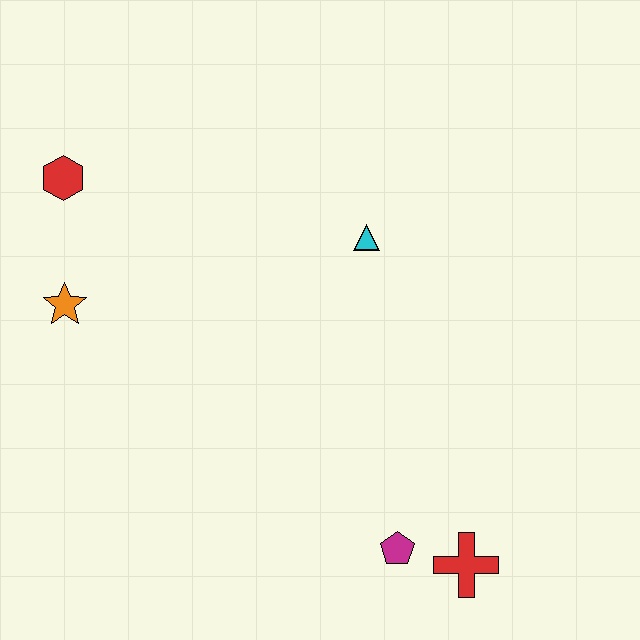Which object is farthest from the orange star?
The red cross is farthest from the orange star.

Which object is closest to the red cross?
The magenta pentagon is closest to the red cross.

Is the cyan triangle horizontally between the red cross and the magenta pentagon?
No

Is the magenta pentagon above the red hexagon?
No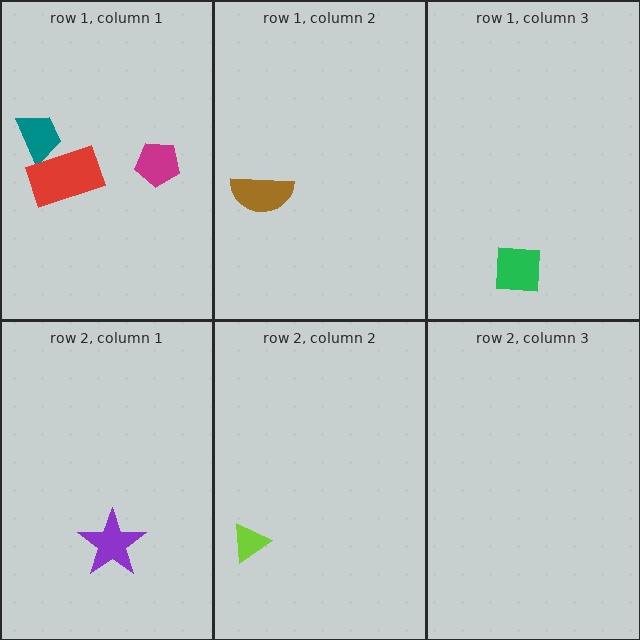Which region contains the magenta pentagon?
The row 1, column 1 region.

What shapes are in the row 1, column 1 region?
The teal trapezoid, the magenta pentagon, the red rectangle.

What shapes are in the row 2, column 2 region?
The lime triangle.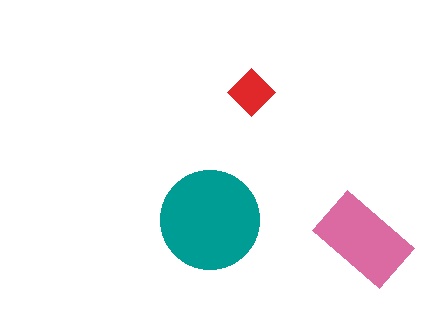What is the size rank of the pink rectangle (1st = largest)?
2nd.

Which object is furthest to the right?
The pink rectangle is rightmost.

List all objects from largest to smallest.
The teal circle, the pink rectangle, the red diamond.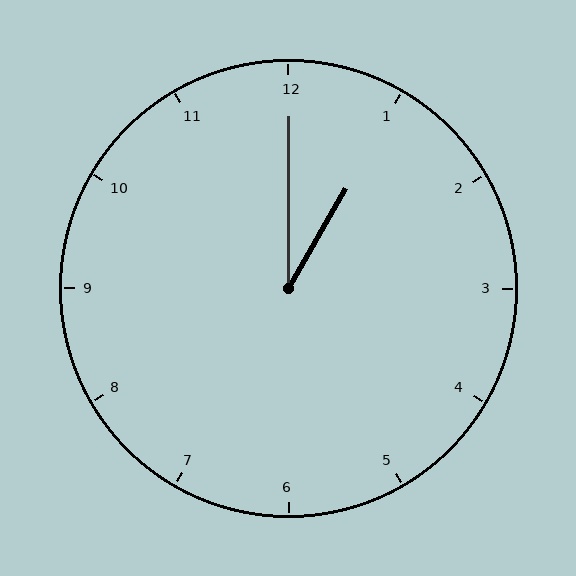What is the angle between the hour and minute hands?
Approximately 30 degrees.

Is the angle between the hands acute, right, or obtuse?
It is acute.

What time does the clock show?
1:00.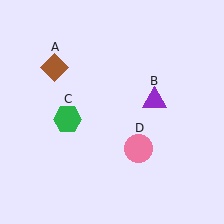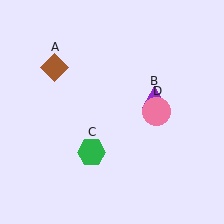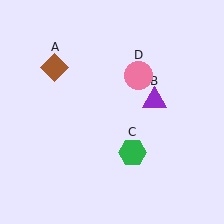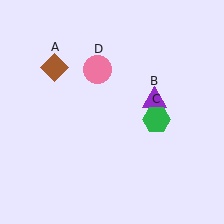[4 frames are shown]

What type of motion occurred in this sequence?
The green hexagon (object C), pink circle (object D) rotated counterclockwise around the center of the scene.